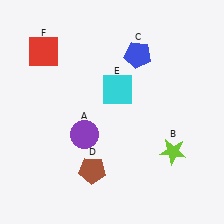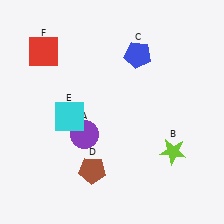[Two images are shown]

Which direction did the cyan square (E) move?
The cyan square (E) moved left.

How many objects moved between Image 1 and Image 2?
1 object moved between the two images.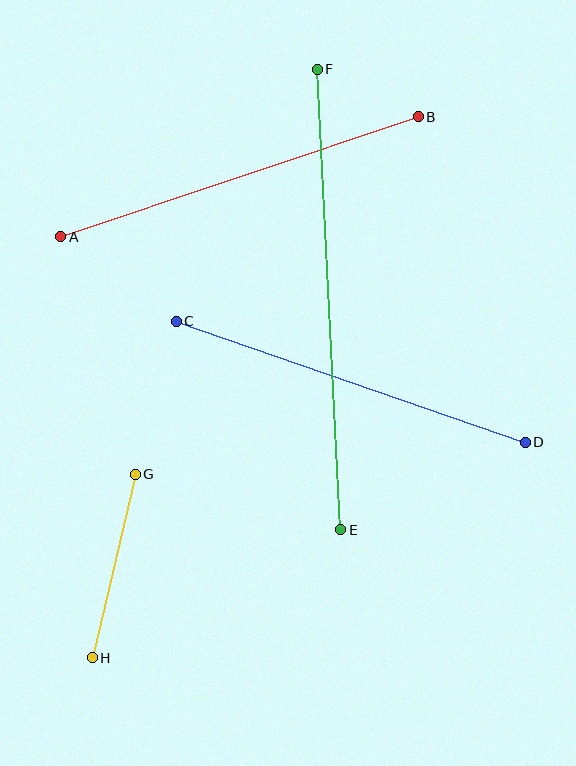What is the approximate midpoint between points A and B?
The midpoint is at approximately (239, 177) pixels.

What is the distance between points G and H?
The distance is approximately 188 pixels.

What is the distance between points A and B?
The distance is approximately 377 pixels.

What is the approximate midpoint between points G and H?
The midpoint is at approximately (114, 566) pixels.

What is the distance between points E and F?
The distance is approximately 461 pixels.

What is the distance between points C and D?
The distance is approximately 370 pixels.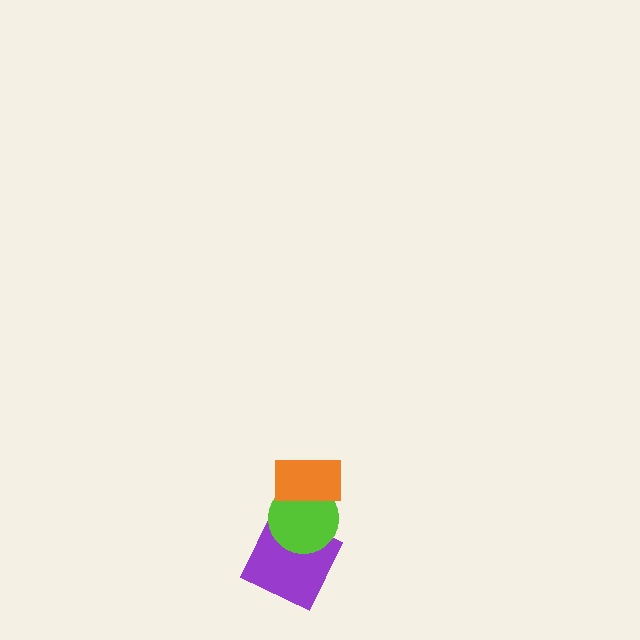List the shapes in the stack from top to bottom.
From top to bottom: the orange rectangle, the lime circle, the purple square.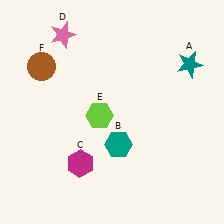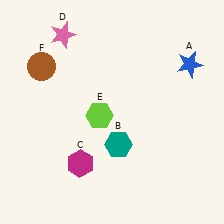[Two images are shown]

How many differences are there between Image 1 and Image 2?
There is 1 difference between the two images.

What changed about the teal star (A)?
In Image 1, A is teal. In Image 2, it changed to blue.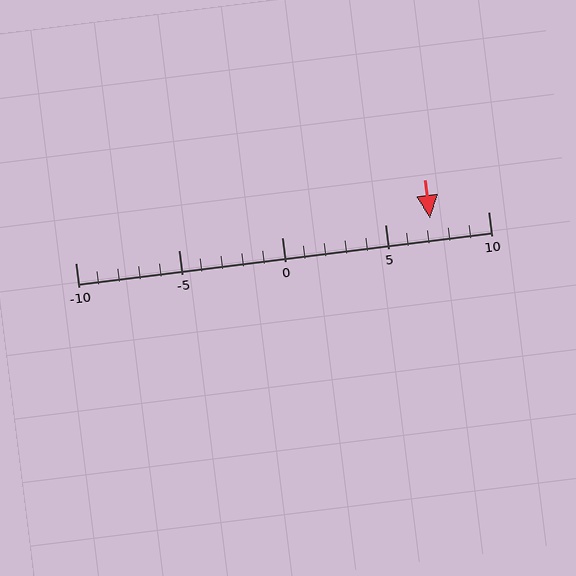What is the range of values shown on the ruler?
The ruler shows values from -10 to 10.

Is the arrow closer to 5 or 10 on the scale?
The arrow is closer to 5.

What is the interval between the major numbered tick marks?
The major tick marks are spaced 5 units apart.